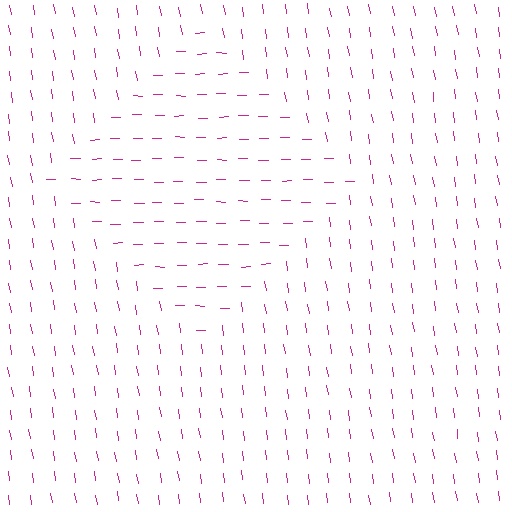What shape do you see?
I see a diamond.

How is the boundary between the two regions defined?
The boundary is defined purely by a change in line orientation (approximately 82 degrees difference). All lines are the same color and thickness.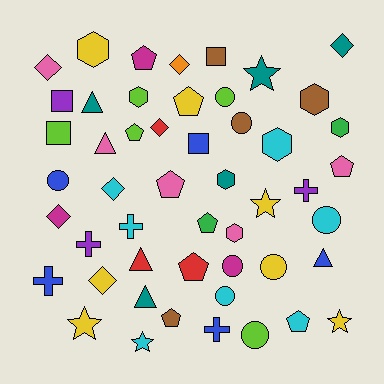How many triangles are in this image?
There are 5 triangles.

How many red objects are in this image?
There are 3 red objects.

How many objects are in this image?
There are 50 objects.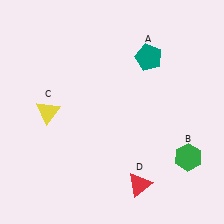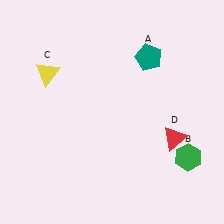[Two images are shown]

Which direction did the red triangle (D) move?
The red triangle (D) moved up.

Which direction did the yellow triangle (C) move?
The yellow triangle (C) moved up.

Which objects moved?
The objects that moved are: the yellow triangle (C), the red triangle (D).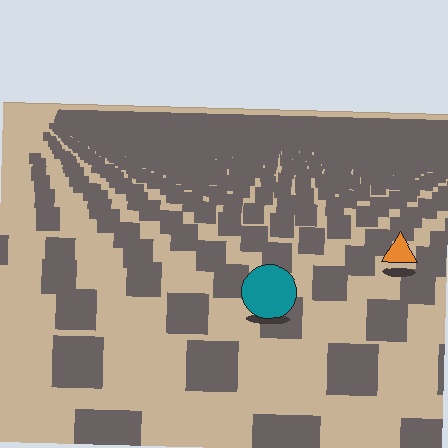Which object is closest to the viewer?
The teal circle is closest. The texture marks near it are larger and more spread out.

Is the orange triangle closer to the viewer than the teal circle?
No. The teal circle is closer — you can tell from the texture gradient: the ground texture is coarser near it.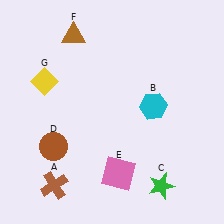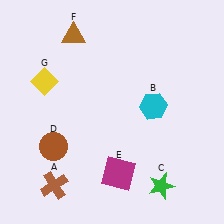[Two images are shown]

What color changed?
The square (E) changed from pink in Image 1 to magenta in Image 2.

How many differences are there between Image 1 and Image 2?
There is 1 difference between the two images.